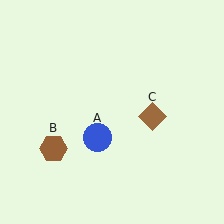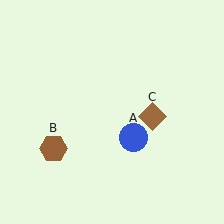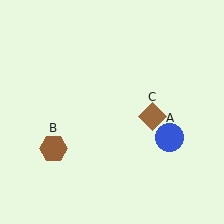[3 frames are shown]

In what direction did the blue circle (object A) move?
The blue circle (object A) moved right.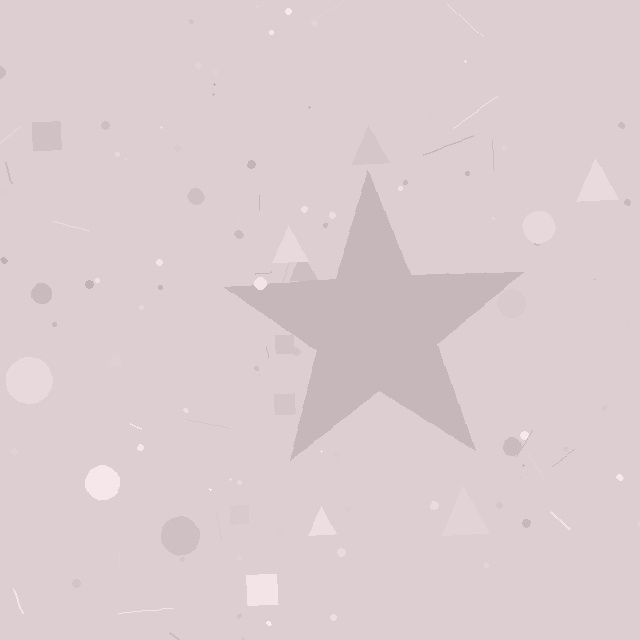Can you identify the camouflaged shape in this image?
The camouflaged shape is a star.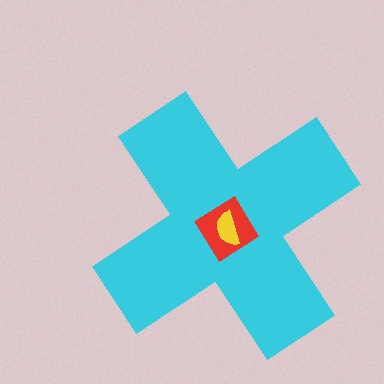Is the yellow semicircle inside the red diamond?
Yes.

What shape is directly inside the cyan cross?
The red diamond.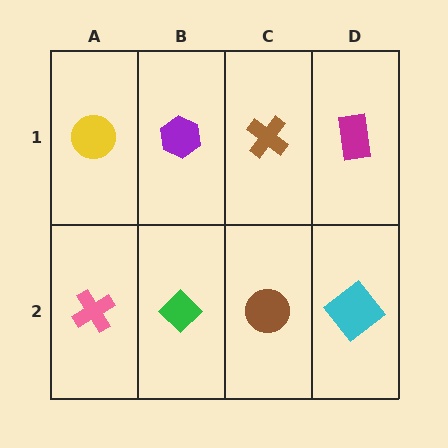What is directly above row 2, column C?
A brown cross.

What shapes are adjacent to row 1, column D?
A cyan diamond (row 2, column D), a brown cross (row 1, column C).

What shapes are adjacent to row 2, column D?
A magenta rectangle (row 1, column D), a brown circle (row 2, column C).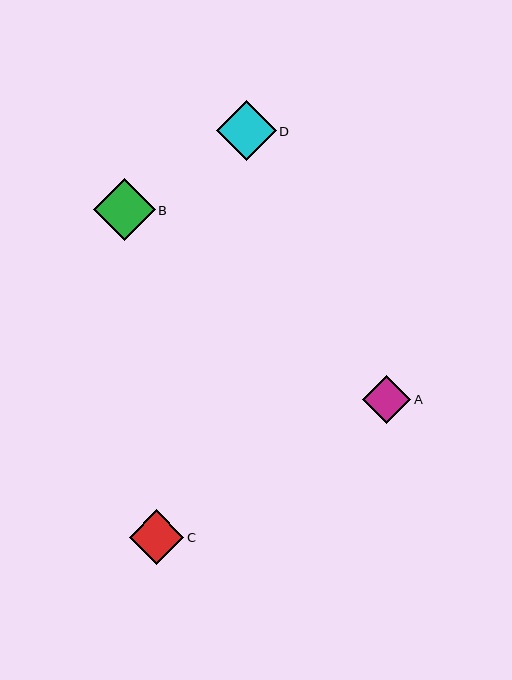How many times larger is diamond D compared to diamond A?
Diamond D is approximately 1.2 times the size of diamond A.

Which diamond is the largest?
Diamond B is the largest with a size of approximately 62 pixels.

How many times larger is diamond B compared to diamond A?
Diamond B is approximately 1.3 times the size of diamond A.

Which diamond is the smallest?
Diamond A is the smallest with a size of approximately 48 pixels.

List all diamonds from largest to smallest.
From largest to smallest: B, D, C, A.